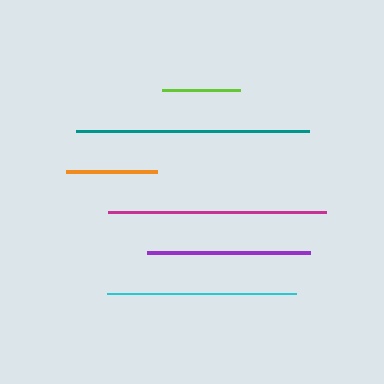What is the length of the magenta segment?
The magenta segment is approximately 219 pixels long.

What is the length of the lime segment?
The lime segment is approximately 78 pixels long.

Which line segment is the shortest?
The lime line is the shortest at approximately 78 pixels.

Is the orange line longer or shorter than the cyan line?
The cyan line is longer than the orange line.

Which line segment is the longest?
The teal line is the longest at approximately 232 pixels.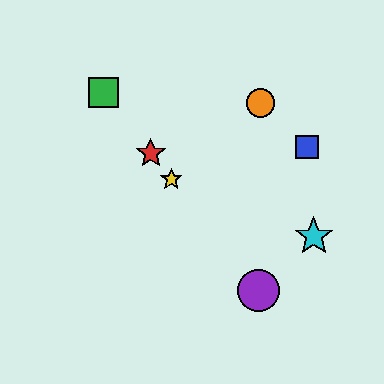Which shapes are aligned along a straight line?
The red star, the green square, the yellow star, the purple circle are aligned along a straight line.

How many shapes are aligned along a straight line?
4 shapes (the red star, the green square, the yellow star, the purple circle) are aligned along a straight line.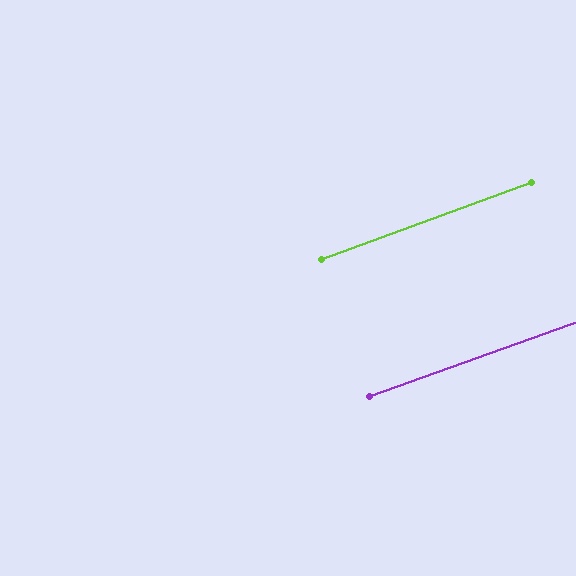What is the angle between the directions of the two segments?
Approximately 0 degrees.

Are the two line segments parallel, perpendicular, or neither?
Parallel — their directions differ by only 0.5°.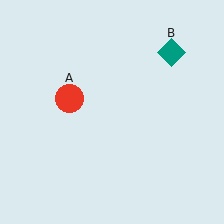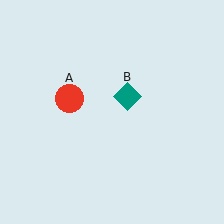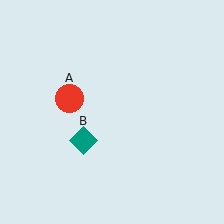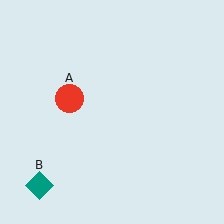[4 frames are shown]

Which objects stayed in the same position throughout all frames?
Red circle (object A) remained stationary.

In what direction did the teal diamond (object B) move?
The teal diamond (object B) moved down and to the left.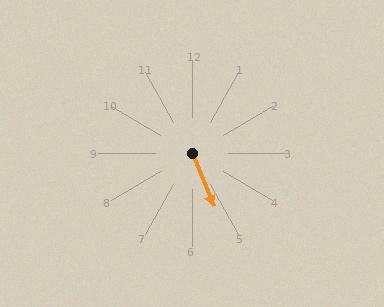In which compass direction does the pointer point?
South.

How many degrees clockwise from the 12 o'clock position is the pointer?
Approximately 158 degrees.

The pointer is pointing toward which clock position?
Roughly 5 o'clock.